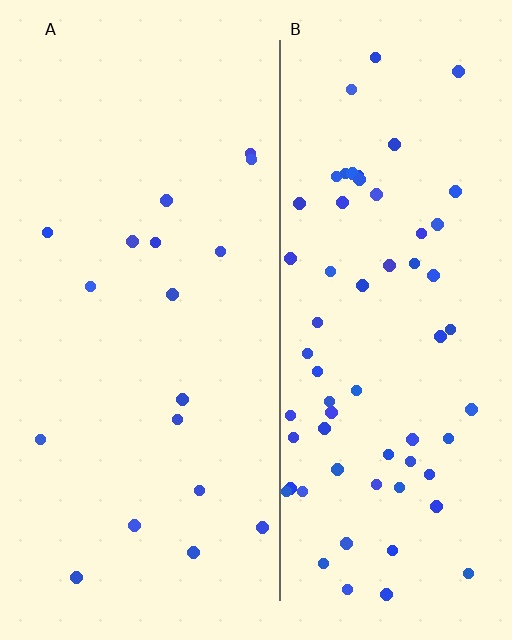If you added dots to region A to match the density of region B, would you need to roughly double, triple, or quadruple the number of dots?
Approximately quadruple.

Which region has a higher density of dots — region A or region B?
B (the right).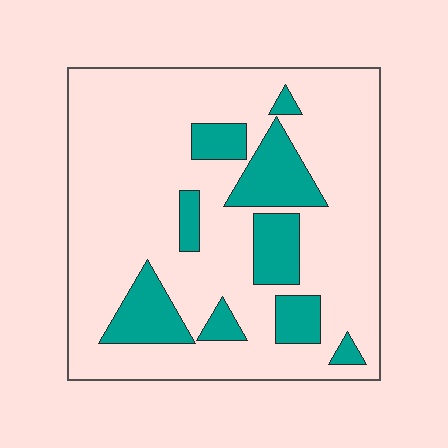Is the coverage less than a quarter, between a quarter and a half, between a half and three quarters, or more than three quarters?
Less than a quarter.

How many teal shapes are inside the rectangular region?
9.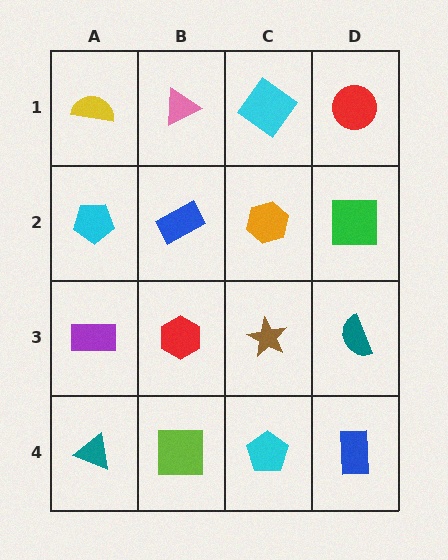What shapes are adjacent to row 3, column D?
A green square (row 2, column D), a blue rectangle (row 4, column D), a brown star (row 3, column C).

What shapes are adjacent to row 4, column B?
A red hexagon (row 3, column B), a teal triangle (row 4, column A), a cyan pentagon (row 4, column C).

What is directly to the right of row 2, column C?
A green square.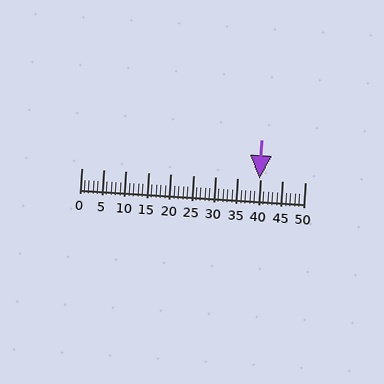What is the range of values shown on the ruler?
The ruler shows values from 0 to 50.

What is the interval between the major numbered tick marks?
The major tick marks are spaced 5 units apart.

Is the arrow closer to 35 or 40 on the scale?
The arrow is closer to 40.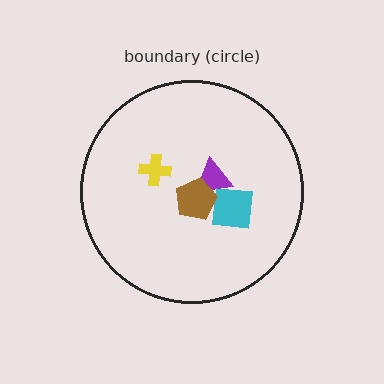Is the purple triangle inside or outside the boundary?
Inside.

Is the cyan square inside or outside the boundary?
Inside.